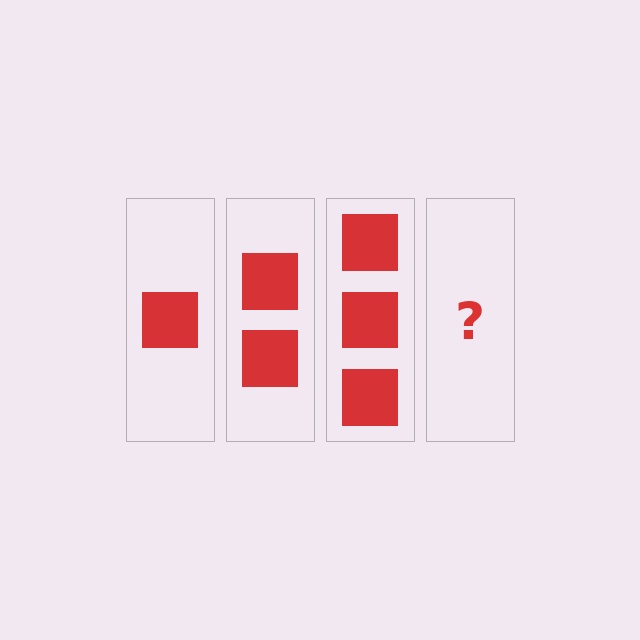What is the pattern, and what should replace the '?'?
The pattern is that each step adds one more square. The '?' should be 4 squares.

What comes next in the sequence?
The next element should be 4 squares.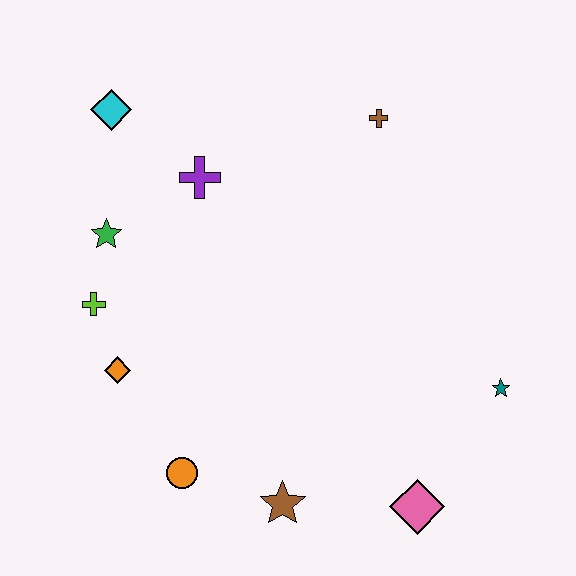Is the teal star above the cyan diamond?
No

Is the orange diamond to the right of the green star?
Yes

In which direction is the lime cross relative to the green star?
The lime cross is below the green star.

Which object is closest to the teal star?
The pink diamond is closest to the teal star.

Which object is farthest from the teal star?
The cyan diamond is farthest from the teal star.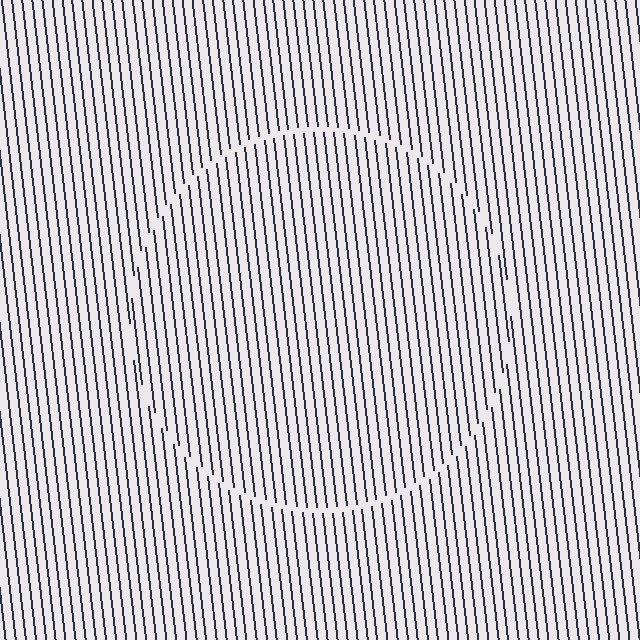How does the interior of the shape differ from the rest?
The interior of the shape contains the same grating, shifted by half a period — the contour is defined by the phase discontinuity where line-ends from the inner and outer gratings abut.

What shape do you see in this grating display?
An illusory circle. The interior of the shape contains the same grating, shifted by half a period — the contour is defined by the phase discontinuity where line-ends from the inner and outer gratings abut.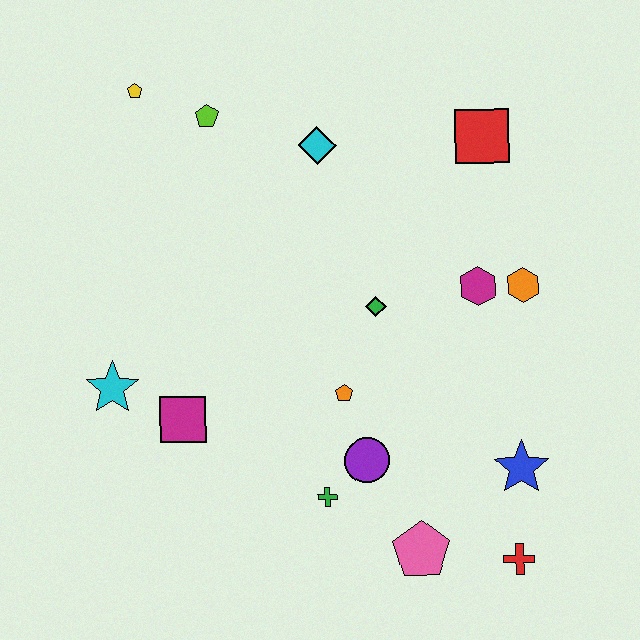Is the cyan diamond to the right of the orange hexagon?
No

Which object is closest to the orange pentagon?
The purple circle is closest to the orange pentagon.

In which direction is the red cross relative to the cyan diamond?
The red cross is below the cyan diamond.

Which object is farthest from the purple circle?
The yellow pentagon is farthest from the purple circle.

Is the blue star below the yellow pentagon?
Yes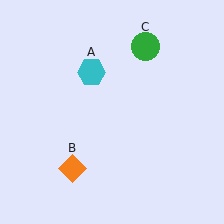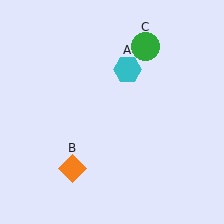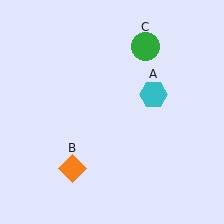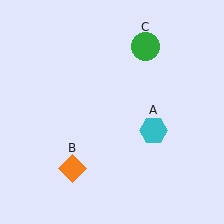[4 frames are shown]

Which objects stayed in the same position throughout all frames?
Orange diamond (object B) and green circle (object C) remained stationary.